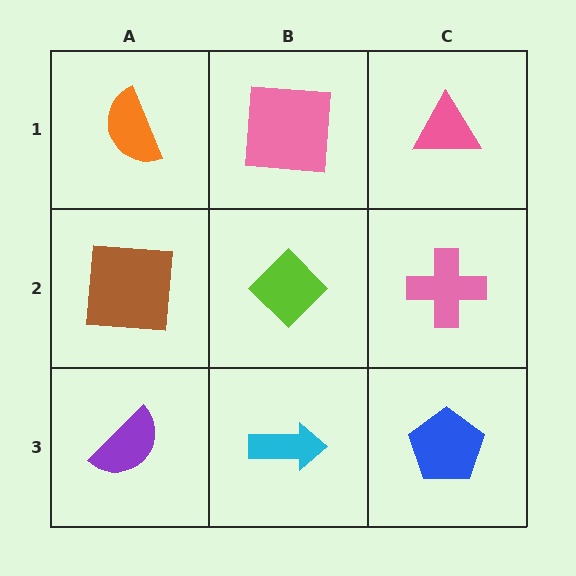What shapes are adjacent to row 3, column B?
A lime diamond (row 2, column B), a purple semicircle (row 3, column A), a blue pentagon (row 3, column C).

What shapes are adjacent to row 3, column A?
A brown square (row 2, column A), a cyan arrow (row 3, column B).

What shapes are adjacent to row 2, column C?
A pink triangle (row 1, column C), a blue pentagon (row 3, column C), a lime diamond (row 2, column B).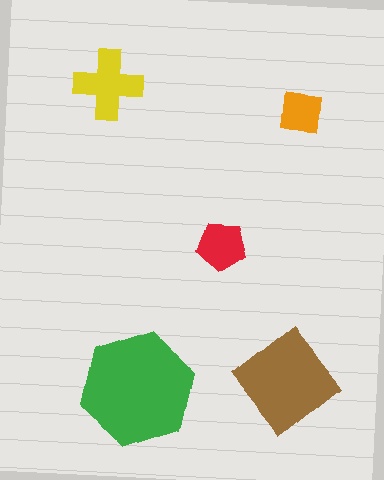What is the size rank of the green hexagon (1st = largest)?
1st.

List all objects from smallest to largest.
The orange square, the red pentagon, the yellow cross, the brown diamond, the green hexagon.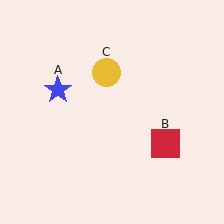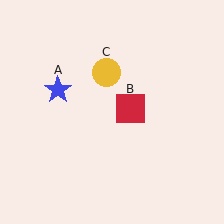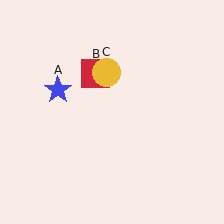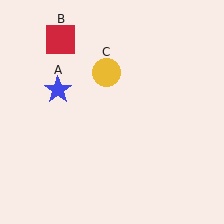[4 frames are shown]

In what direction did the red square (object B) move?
The red square (object B) moved up and to the left.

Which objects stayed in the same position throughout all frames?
Blue star (object A) and yellow circle (object C) remained stationary.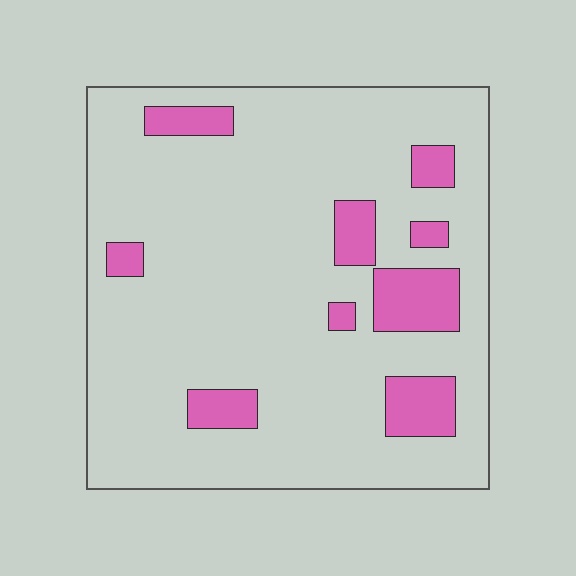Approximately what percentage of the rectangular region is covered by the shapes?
Approximately 15%.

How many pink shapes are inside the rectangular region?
9.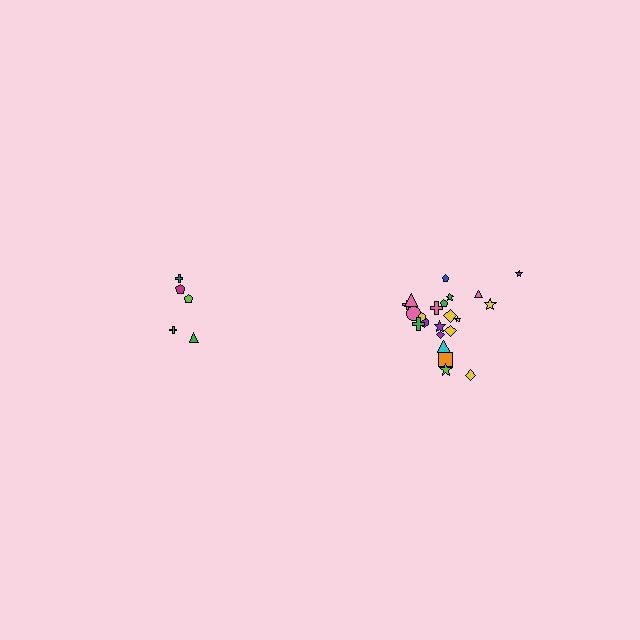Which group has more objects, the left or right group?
The right group.